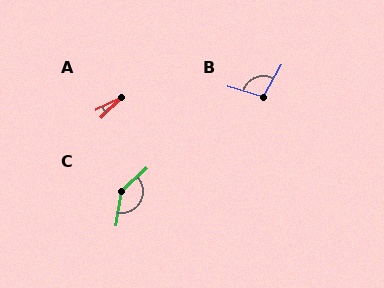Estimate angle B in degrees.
Approximately 103 degrees.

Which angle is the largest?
C, at approximately 142 degrees.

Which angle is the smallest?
A, at approximately 19 degrees.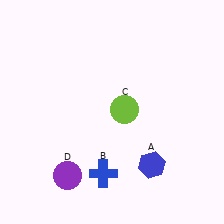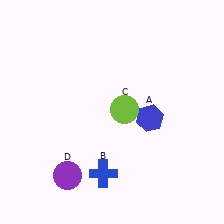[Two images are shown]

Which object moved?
The blue hexagon (A) moved up.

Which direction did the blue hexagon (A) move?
The blue hexagon (A) moved up.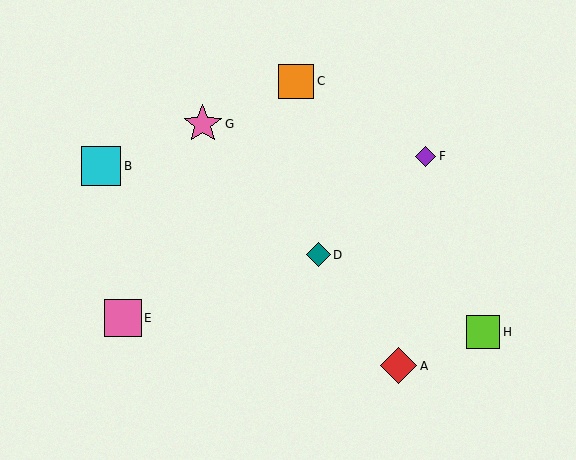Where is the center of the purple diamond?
The center of the purple diamond is at (426, 156).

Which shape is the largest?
The cyan square (labeled B) is the largest.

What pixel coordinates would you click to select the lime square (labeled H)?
Click at (483, 332) to select the lime square H.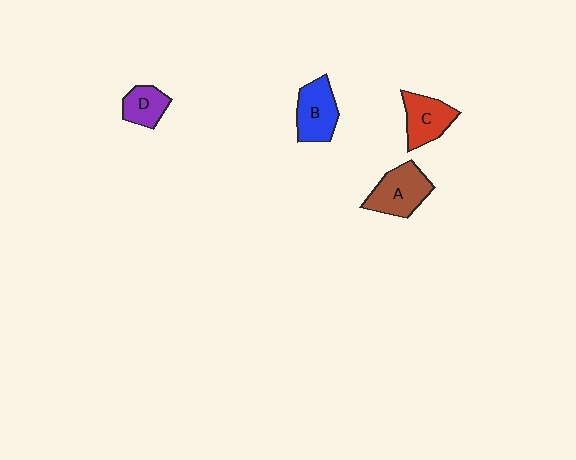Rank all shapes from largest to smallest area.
From largest to smallest: A (brown), B (blue), C (red), D (purple).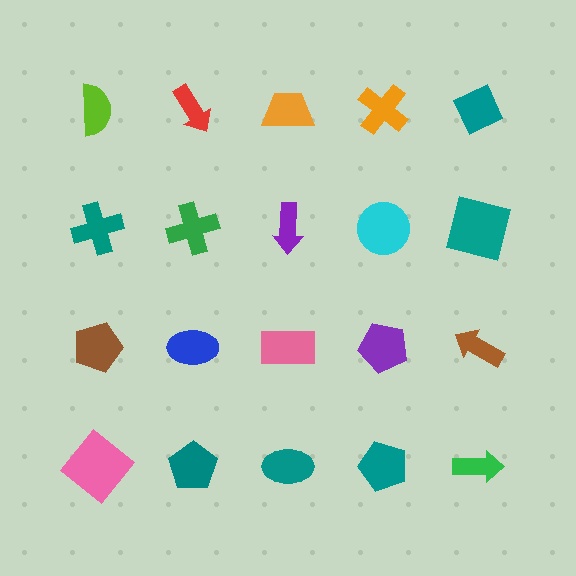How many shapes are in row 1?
5 shapes.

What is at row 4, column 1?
A pink diamond.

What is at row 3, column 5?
A brown arrow.